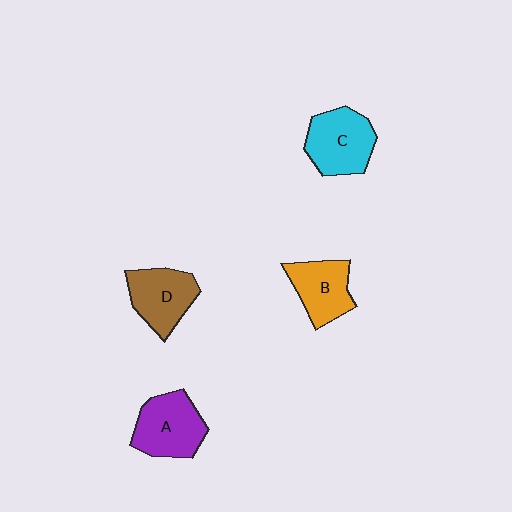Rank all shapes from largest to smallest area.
From largest to smallest: C (cyan), A (purple), D (brown), B (orange).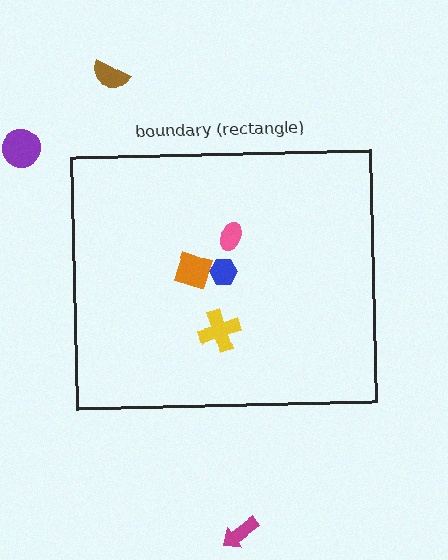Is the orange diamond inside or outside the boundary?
Inside.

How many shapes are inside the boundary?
4 inside, 3 outside.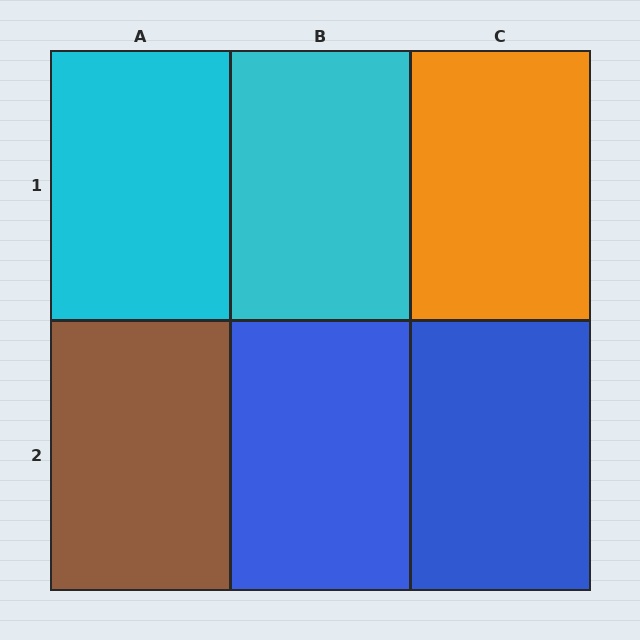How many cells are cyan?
2 cells are cyan.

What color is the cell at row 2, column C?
Blue.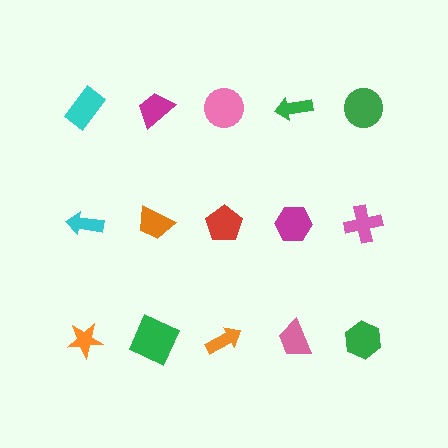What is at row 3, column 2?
A green square.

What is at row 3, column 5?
A green hexagon.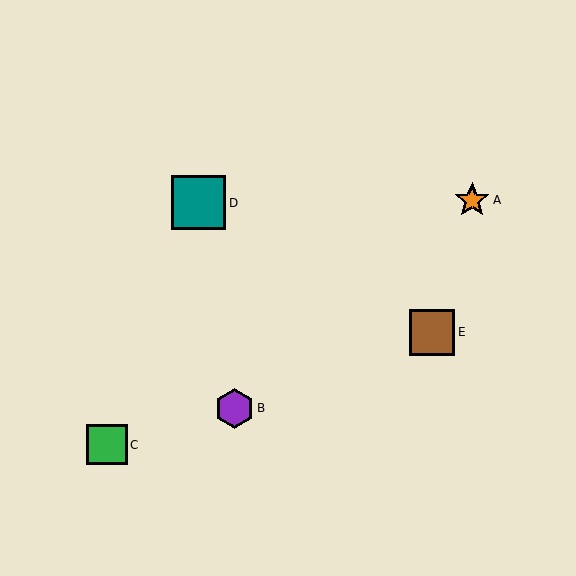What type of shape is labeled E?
Shape E is a brown square.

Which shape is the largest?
The teal square (labeled D) is the largest.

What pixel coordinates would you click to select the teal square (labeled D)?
Click at (199, 203) to select the teal square D.